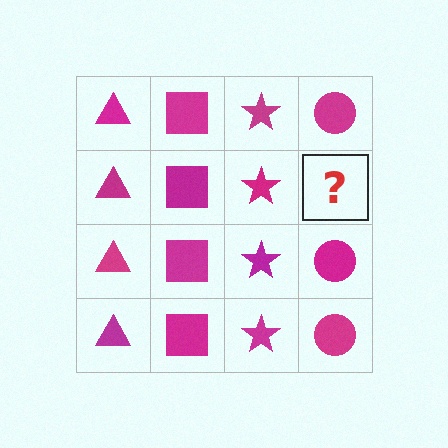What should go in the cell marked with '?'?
The missing cell should contain a magenta circle.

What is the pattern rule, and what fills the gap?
The rule is that each column has a consistent shape. The gap should be filled with a magenta circle.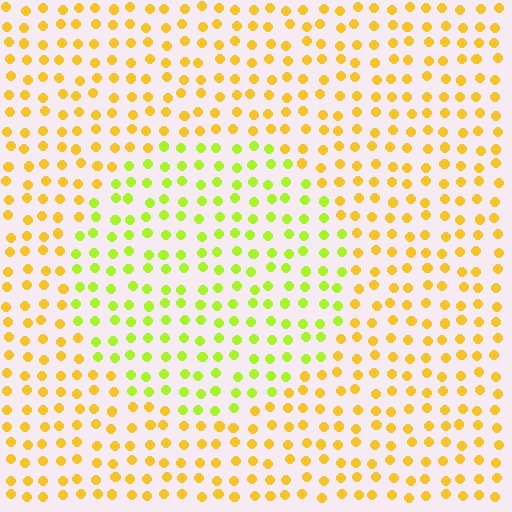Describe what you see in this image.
The image is filled with small yellow elements in a uniform arrangement. A circle-shaped region is visible where the elements are tinted to a slightly different hue, forming a subtle color boundary.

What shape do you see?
I see a circle.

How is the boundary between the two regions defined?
The boundary is defined purely by a slight shift in hue (about 38 degrees). Spacing, size, and orientation are identical on both sides.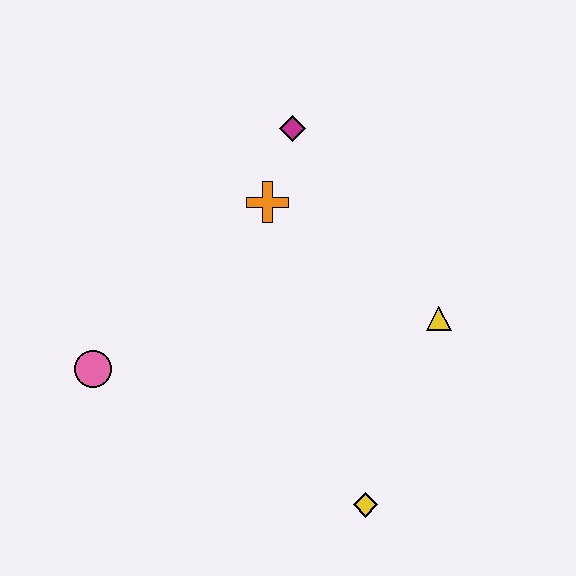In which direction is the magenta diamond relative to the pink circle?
The magenta diamond is above the pink circle.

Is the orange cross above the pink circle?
Yes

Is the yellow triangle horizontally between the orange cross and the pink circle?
No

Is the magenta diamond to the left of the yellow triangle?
Yes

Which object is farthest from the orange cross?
The yellow diamond is farthest from the orange cross.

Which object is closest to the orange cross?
The magenta diamond is closest to the orange cross.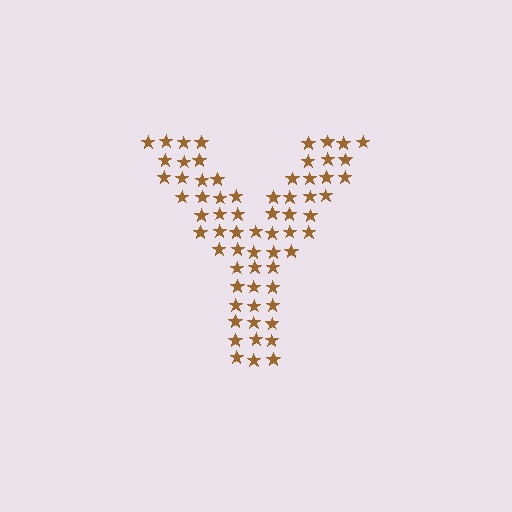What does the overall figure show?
The overall figure shows the letter Y.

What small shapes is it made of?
It is made of small stars.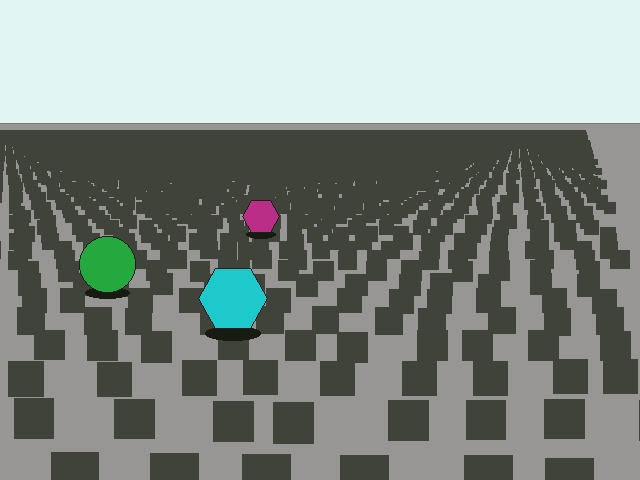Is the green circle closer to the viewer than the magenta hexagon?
Yes. The green circle is closer — you can tell from the texture gradient: the ground texture is coarser near it.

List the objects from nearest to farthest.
From nearest to farthest: the cyan hexagon, the green circle, the magenta hexagon.